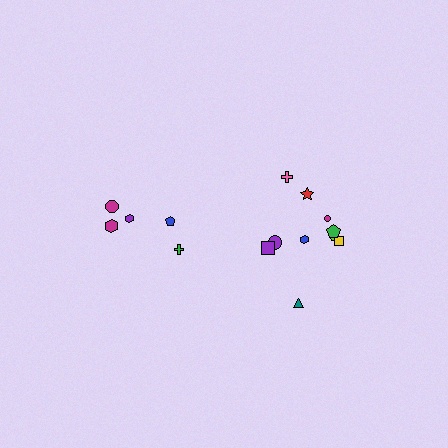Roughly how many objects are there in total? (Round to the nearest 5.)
Roughly 15 objects in total.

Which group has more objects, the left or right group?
The right group.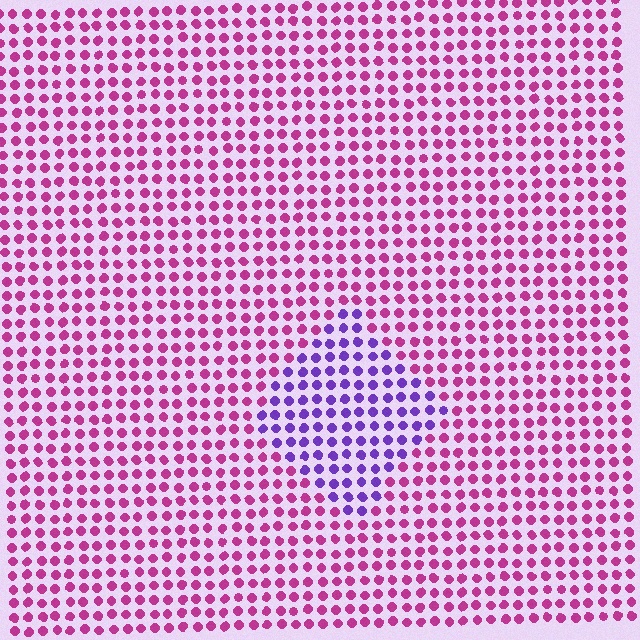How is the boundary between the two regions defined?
The boundary is defined purely by a slight shift in hue (about 53 degrees). Spacing, size, and orientation are identical on both sides.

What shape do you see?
I see a diamond.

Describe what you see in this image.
The image is filled with small magenta elements in a uniform arrangement. A diamond-shaped region is visible where the elements are tinted to a slightly different hue, forming a subtle color boundary.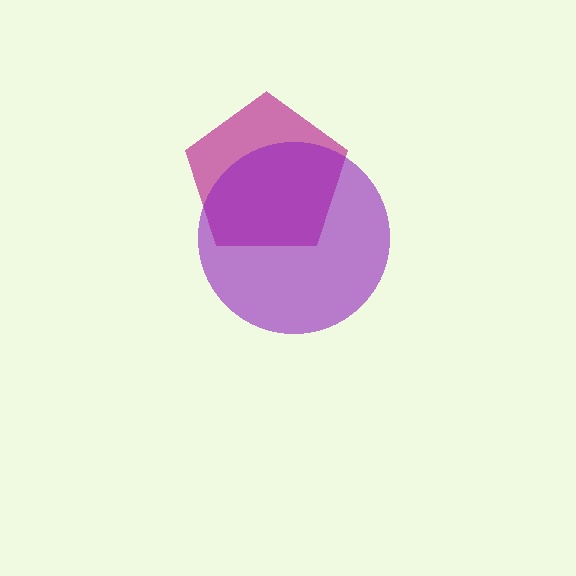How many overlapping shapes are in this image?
There are 2 overlapping shapes in the image.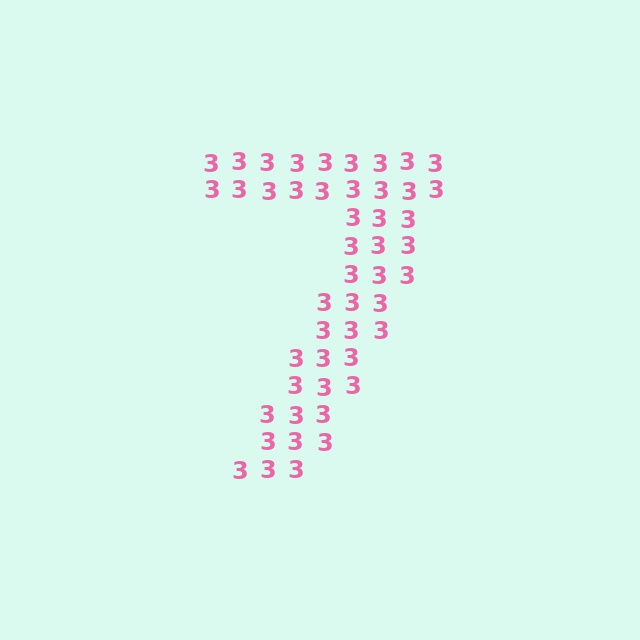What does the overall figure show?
The overall figure shows the digit 7.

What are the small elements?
The small elements are digit 3's.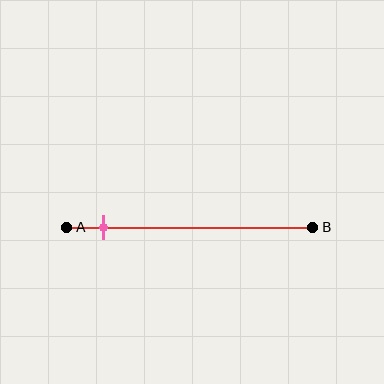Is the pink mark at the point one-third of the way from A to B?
No, the mark is at about 15% from A, not at the 33% one-third point.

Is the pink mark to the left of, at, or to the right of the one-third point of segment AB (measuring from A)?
The pink mark is to the left of the one-third point of segment AB.